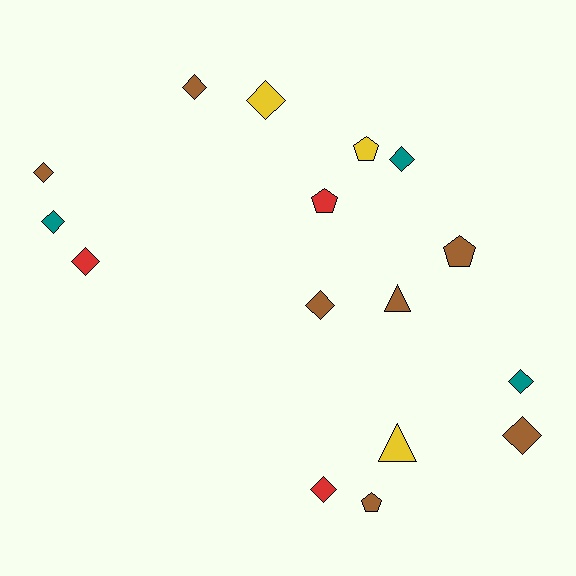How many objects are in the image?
There are 16 objects.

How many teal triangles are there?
There are no teal triangles.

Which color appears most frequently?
Brown, with 7 objects.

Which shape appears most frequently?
Diamond, with 10 objects.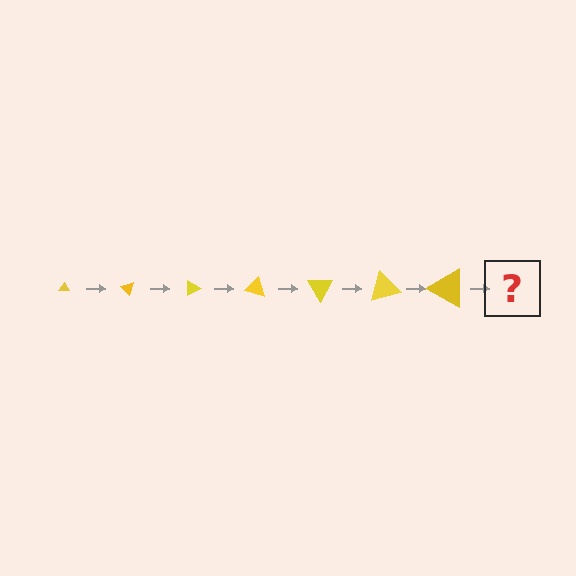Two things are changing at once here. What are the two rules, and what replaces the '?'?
The two rules are that the triangle grows larger each step and it rotates 45 degrees each step. The '?' should be a triangle, larger than the previous one and rotated 315 degrees from the start.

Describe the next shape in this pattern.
It should be a triangle, larger than the previous one and rotated 315 degrees from the start.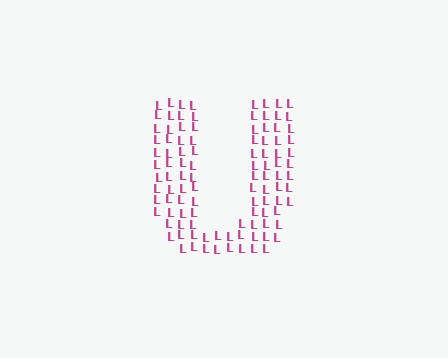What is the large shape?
The large shape is the letter U.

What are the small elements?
The small elements are letter L's.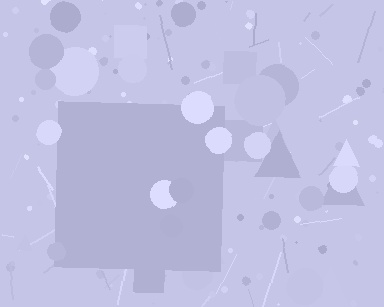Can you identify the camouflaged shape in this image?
The camouflaged shape is a square.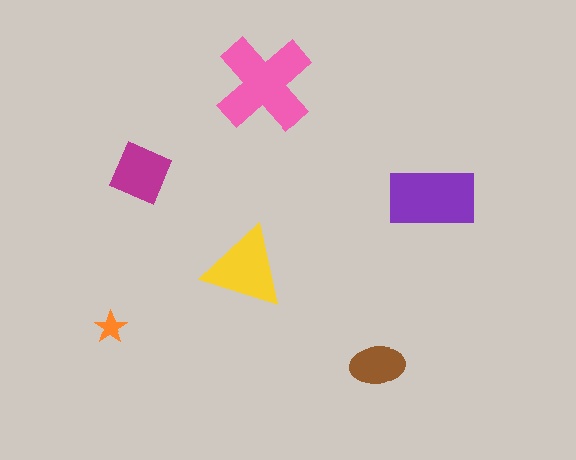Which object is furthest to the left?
The orange star is leftmost.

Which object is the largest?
The pink cross.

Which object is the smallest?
The orange star.